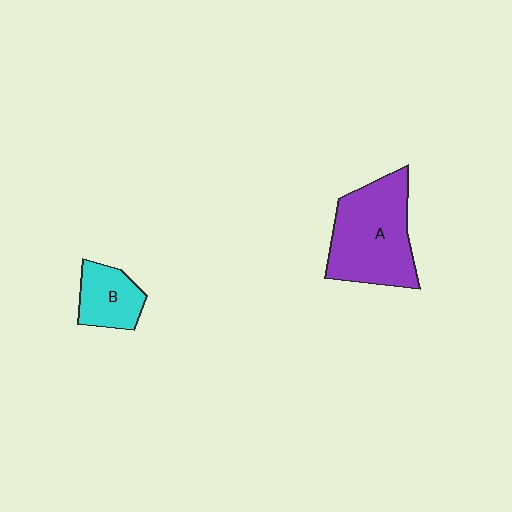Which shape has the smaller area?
Shape B (cyan).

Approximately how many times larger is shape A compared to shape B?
Approximately 2.2 times.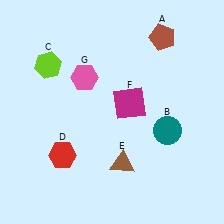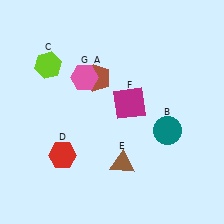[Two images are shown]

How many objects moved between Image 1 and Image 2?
1 object moved between the two images.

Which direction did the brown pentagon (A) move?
The brown pentagon (A) moved left.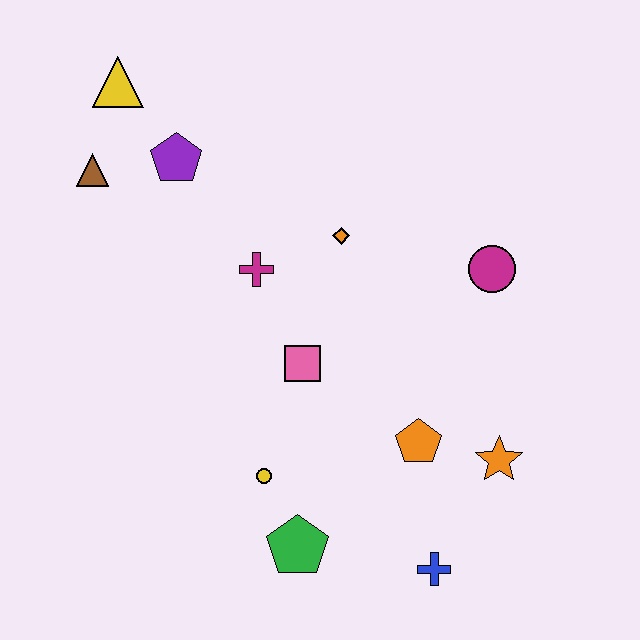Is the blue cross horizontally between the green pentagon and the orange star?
Yes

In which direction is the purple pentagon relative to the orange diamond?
The purple pentagon is to the left of the orange diamond.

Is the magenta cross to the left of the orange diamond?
Yes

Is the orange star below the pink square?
Yes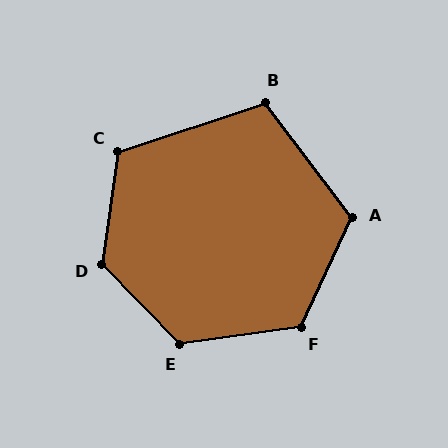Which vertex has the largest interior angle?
D, at approximately 128 degrees.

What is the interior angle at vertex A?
Approximately 118 degrees (obtuse).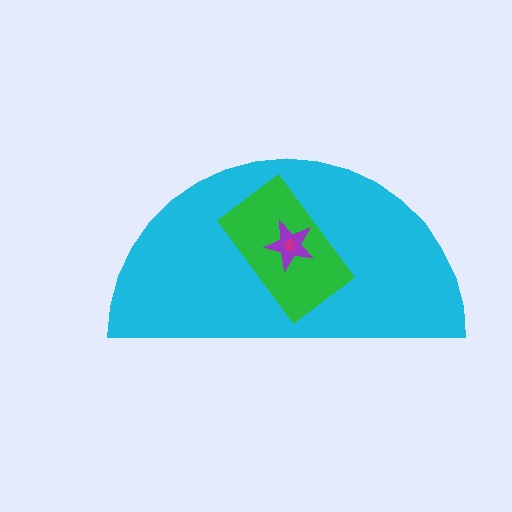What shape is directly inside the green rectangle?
The purple star.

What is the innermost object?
The magenta pentagon.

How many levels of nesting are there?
4.